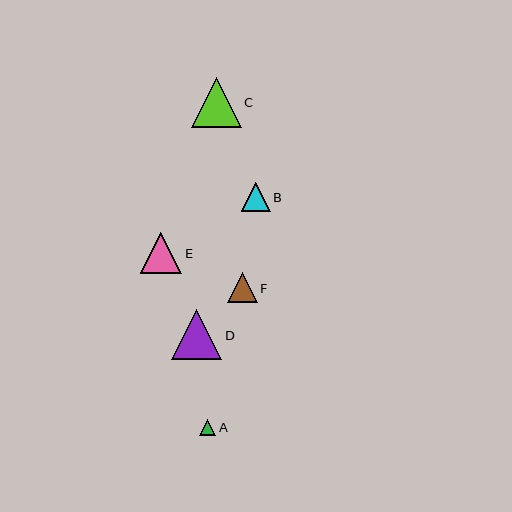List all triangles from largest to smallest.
From largest to smallest: C, D, E, F, B, A.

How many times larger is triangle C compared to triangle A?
Triangle C is approximately 3.1 times the size of triangle A.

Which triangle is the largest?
Triangle C is the largest with a size of approximately 50 pixels.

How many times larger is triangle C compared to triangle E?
Triangle C is approximately 1.2 times the size of triangle E.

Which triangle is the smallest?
Triangle A is the smallest with a size of approximately 16 pixels.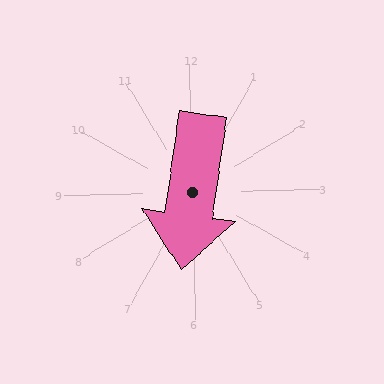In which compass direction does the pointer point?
South.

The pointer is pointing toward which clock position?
Roughly 6 o'clock.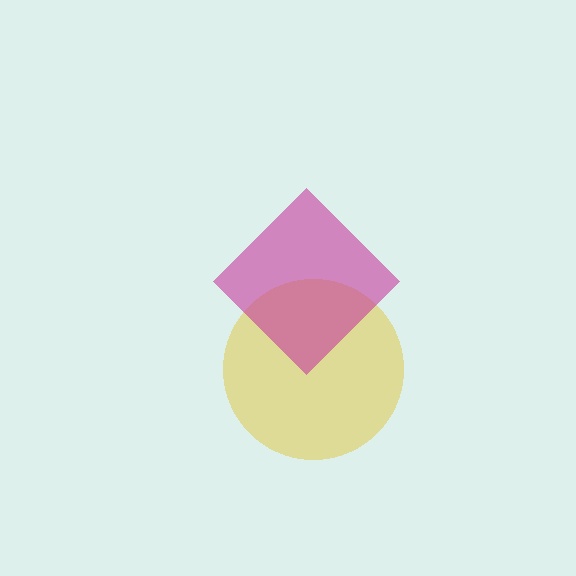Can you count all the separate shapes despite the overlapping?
Yes, there are 2 separate shapes.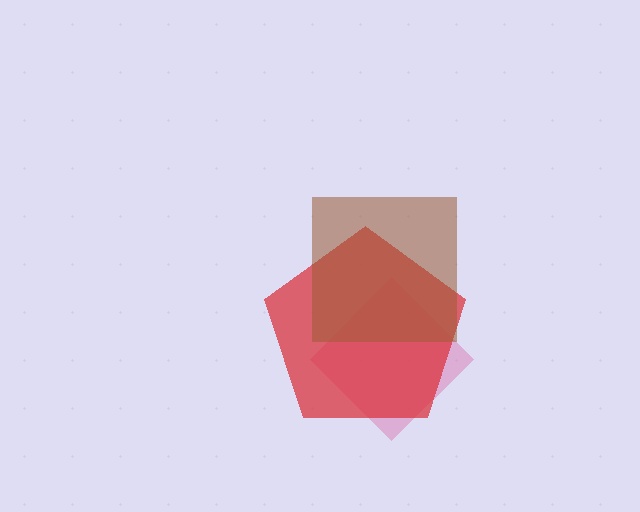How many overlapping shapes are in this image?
There are 3 overlapping shapes in the image.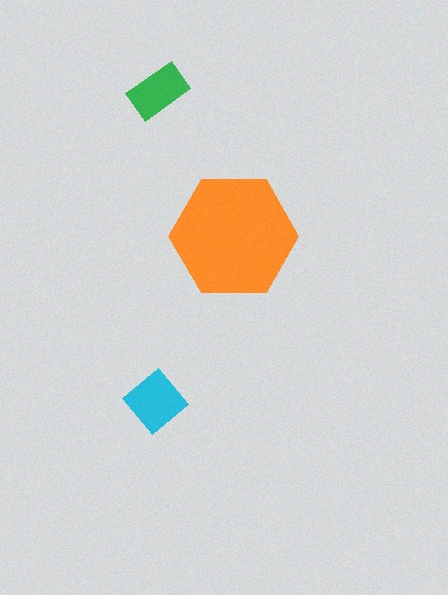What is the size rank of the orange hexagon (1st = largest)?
1st.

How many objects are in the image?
There are 3 objects in the image.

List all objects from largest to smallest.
The orange hexagon, the cyan diamond, the green rectangle.